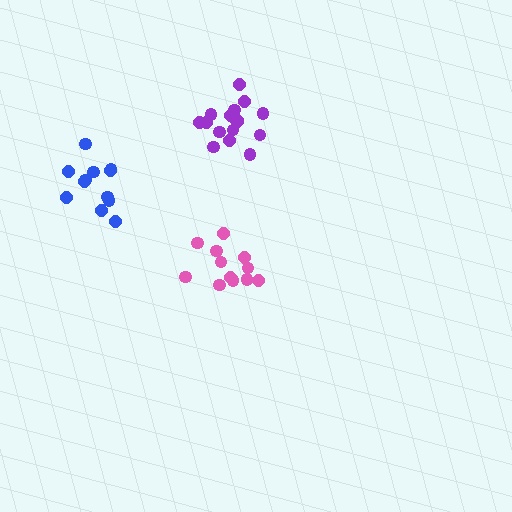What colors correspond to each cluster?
The clusters are colored: pink, purple, blue.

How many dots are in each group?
Group 1: 12 dots, Group 2: 18 dots, Group 3: 12 dots (42 total).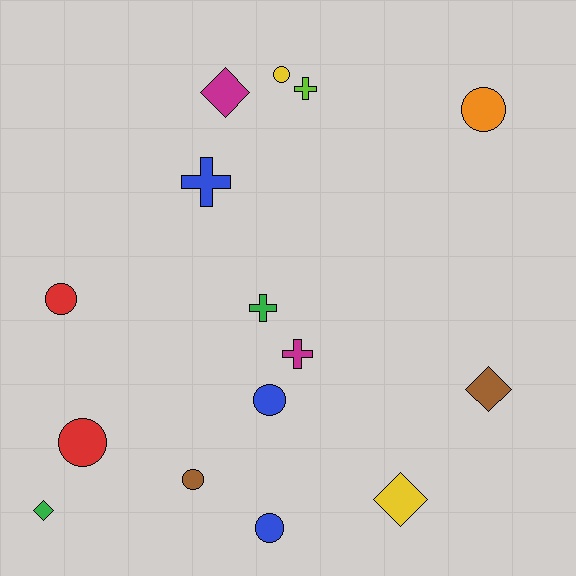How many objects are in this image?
There are 15 objects.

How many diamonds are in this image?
There are 4 diamonds.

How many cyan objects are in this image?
There are no cyan objects.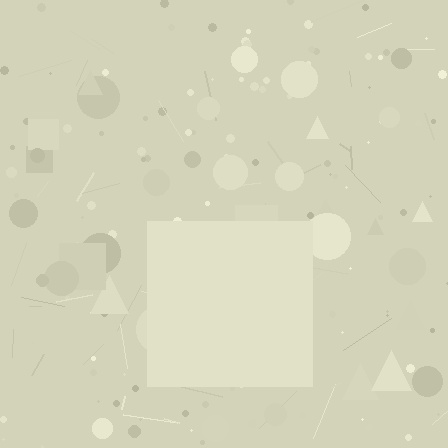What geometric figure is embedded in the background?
A square is embedded in the background.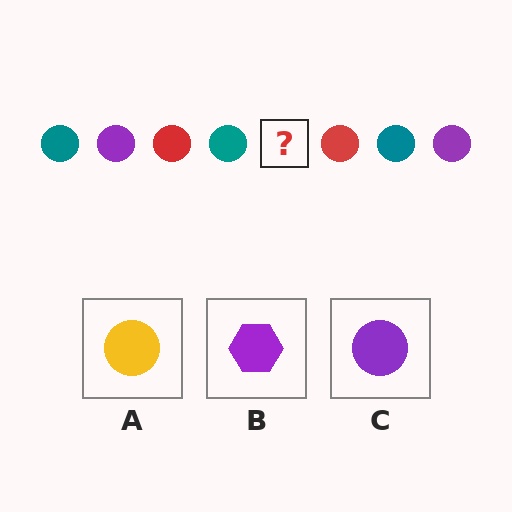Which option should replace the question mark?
Option C.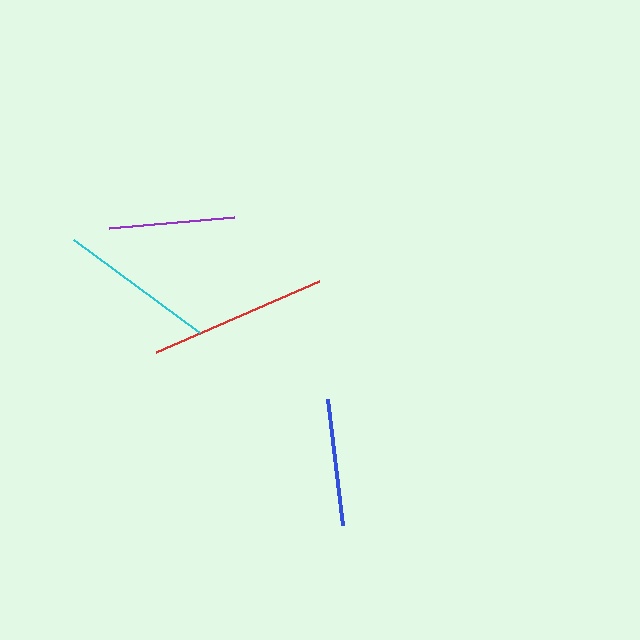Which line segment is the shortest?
The purple line is the shortest at approximately 125 pixels.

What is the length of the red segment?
The red segment is approximately 178 pixels long.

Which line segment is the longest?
The red line is the longest at approximately 178 pixels.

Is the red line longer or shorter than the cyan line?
The red line is longer than the cyan line.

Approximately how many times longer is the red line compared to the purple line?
The red line is approximately 1.4 times the length of the purple line.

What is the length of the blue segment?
The blue segment is approximately 126 pixels long.